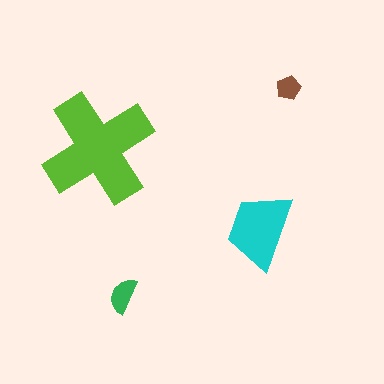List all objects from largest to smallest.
The lime cross, the cyan trapezoid, the green semicircle, the brown pentagon.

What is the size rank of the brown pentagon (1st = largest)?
4th.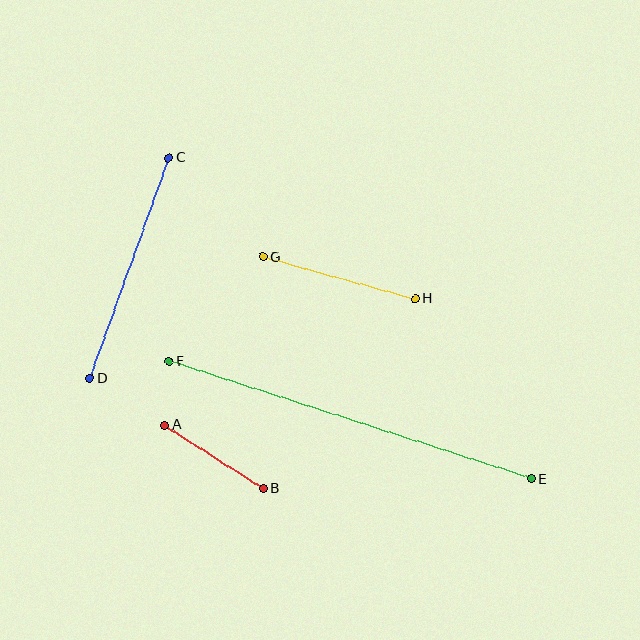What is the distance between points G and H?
The distance is approximately 159 pixels.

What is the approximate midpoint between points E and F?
The midpoint is at approximately (350, 420) pixels.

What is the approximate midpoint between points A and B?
The midpoint is at approximately (214, 457) pixels.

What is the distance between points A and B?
The distance is approximately 118 pixels.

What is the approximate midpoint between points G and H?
The midpoint is at approximately (339, 278) pixels.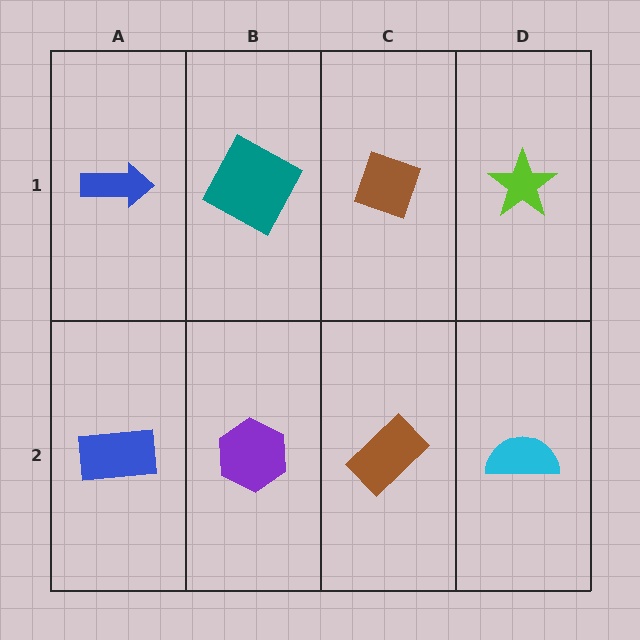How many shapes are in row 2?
4 shapes.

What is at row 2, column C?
A brown rectangle.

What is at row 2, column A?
A blue rectangle.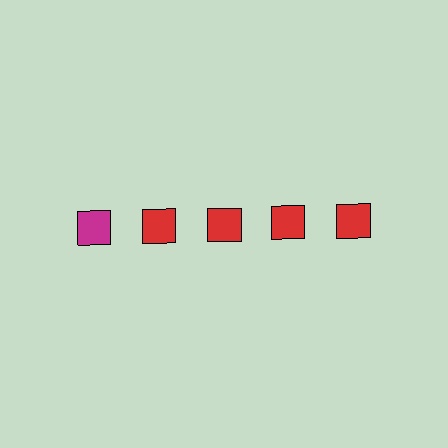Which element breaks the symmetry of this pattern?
The magenta square in the top row, leftmost column breaks the symmetry. All other shapes are red squares.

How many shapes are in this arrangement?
There are 5 shapes arranged in a grid pattern.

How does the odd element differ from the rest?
It has a different color: magenta instead of red.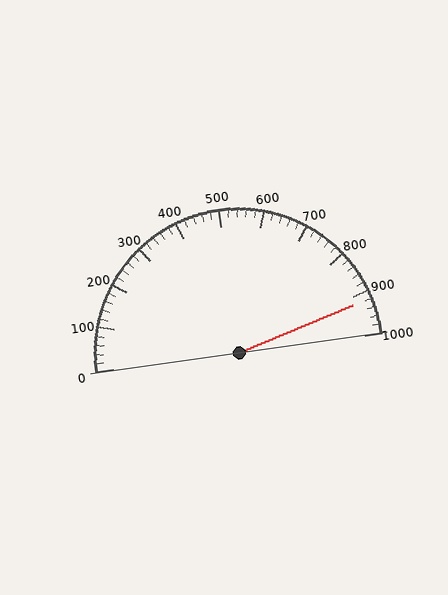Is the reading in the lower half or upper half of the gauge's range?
The reading is in the upper half of the range (0 to 1000).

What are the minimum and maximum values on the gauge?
The gauge ranges from 0 to 1000.